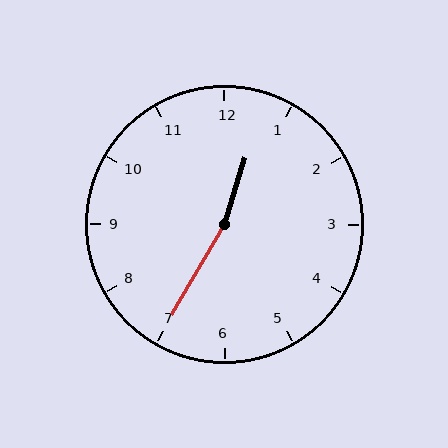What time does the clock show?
12:35.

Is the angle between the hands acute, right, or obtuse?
It is obtuse.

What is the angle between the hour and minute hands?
Approximately 168 degrees.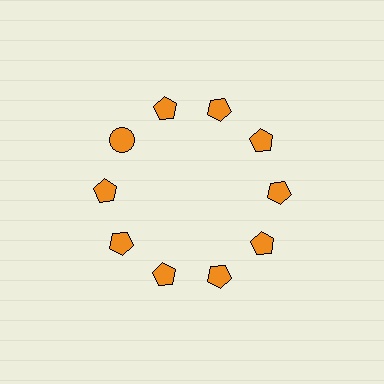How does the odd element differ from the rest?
It has a different shape: circle instead of pentagon.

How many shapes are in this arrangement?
There are 10 shapes arranged in a ring pattern.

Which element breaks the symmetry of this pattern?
The orange circle at roughly the 10 o'clock position breaks the symmetry. All other shapes are orange pentagons.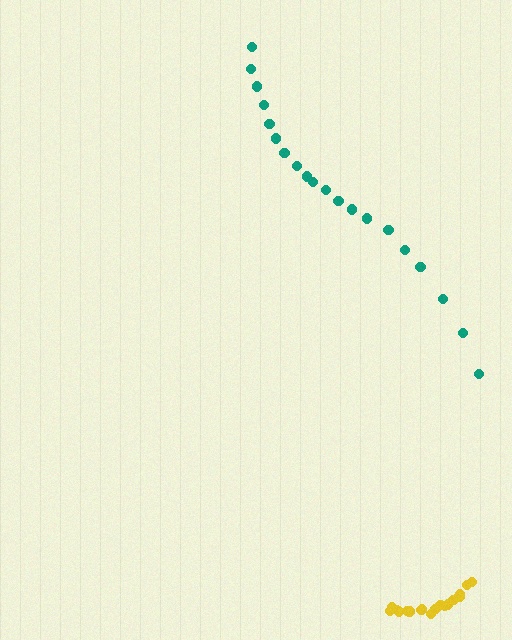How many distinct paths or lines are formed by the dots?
There are 2 distinct paths.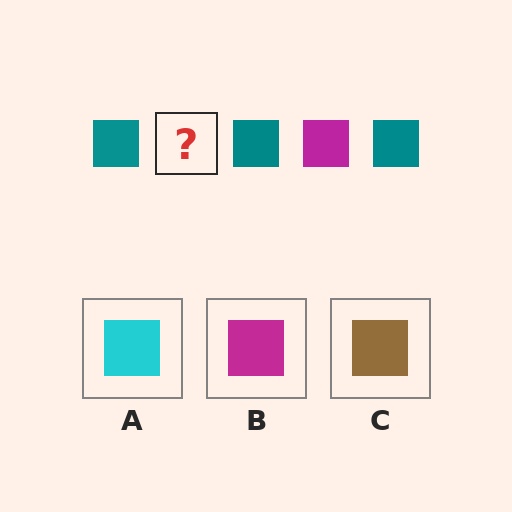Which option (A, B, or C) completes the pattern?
B.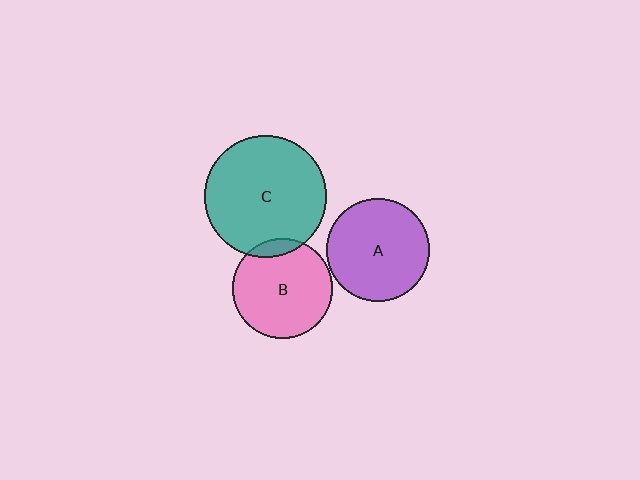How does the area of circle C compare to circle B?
Approximately 1.5 times.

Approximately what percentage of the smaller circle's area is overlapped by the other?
Approximately 10%.